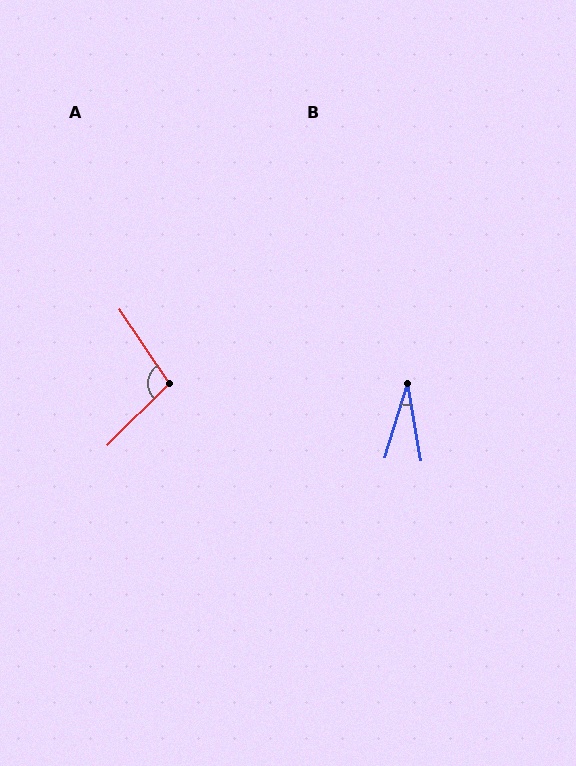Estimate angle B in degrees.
Approximately 27 degrees.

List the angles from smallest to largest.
B (27°), A (101°).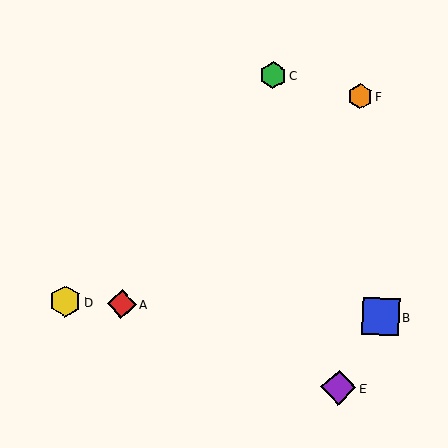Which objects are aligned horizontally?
Objects A, B, D are aligned horizontally.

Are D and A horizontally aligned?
Yes, both are at y≈301.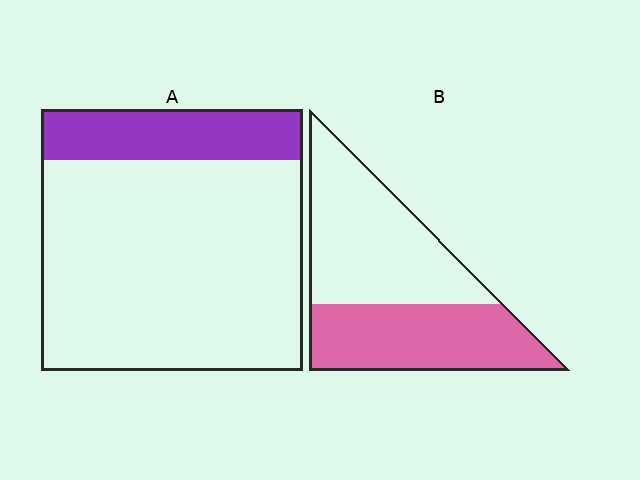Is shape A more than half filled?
No.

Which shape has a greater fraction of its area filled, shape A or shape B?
Shape B.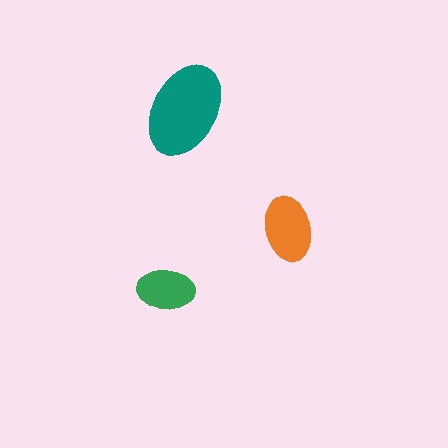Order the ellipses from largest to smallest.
the teal one, the orange one, the green one.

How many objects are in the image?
There are 3 objects in the image.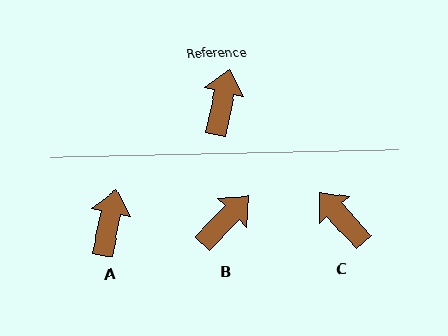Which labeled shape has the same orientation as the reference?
A.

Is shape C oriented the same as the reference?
No, it is off by about 54 degrees.